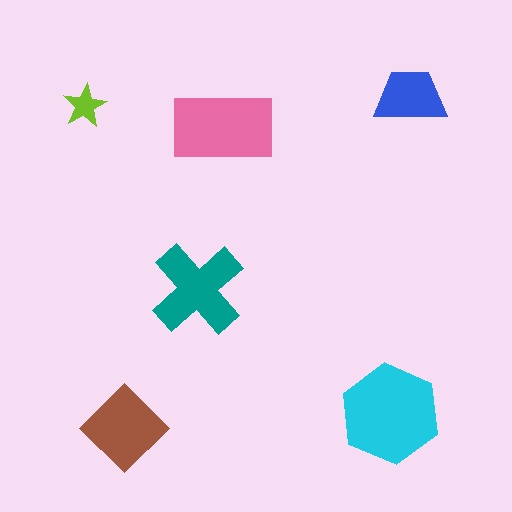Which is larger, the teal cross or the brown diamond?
The teal cross.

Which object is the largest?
The cyan hexagon.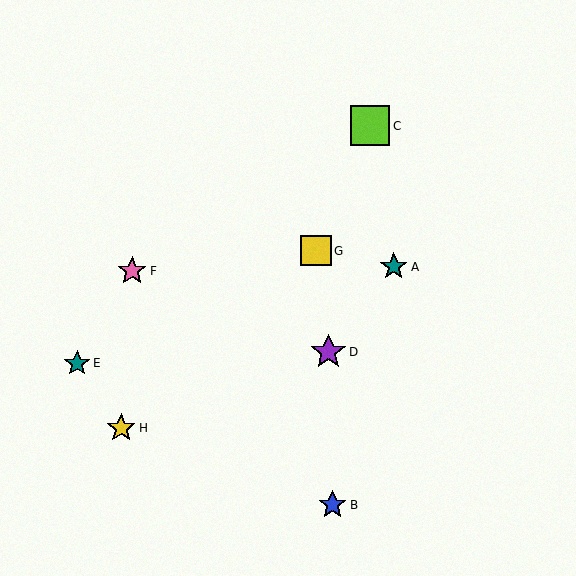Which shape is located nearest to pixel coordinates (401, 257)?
The teal star (labeled A) at (394, 267) is nearest to that location.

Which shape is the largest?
The lime square (labeled C) is the largest.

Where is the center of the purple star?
The center of the purple star is at (328, 352).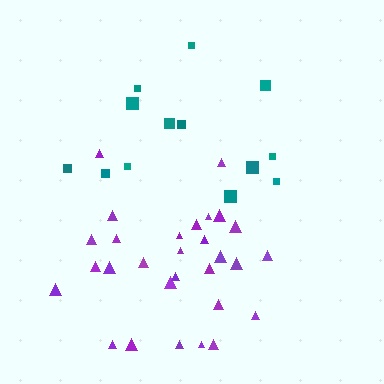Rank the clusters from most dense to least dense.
purple, teal.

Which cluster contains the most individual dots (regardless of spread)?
Purple (29).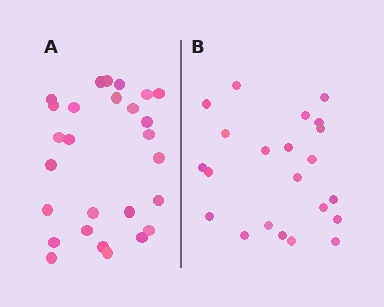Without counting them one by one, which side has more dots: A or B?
Region A (the left region) has more dots.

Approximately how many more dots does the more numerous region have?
Region A has about 5 more dots than region B.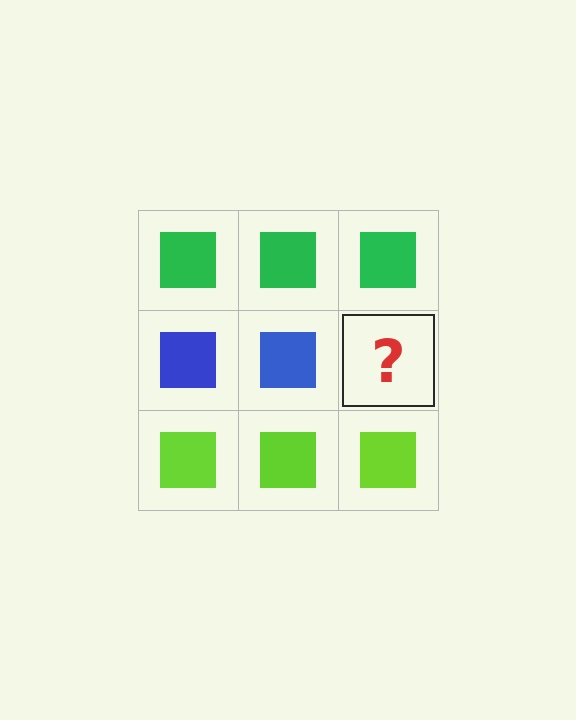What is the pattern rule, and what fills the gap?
The rule is that each row has a consistent color. The gap should be filled with a blue square.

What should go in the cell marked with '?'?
The missing cell should contain a blue square.